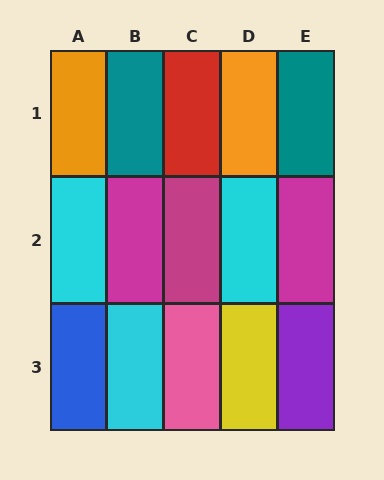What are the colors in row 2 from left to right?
Cyan, magenta, magenta, cyan, magenta.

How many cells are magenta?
3 cells are magenta.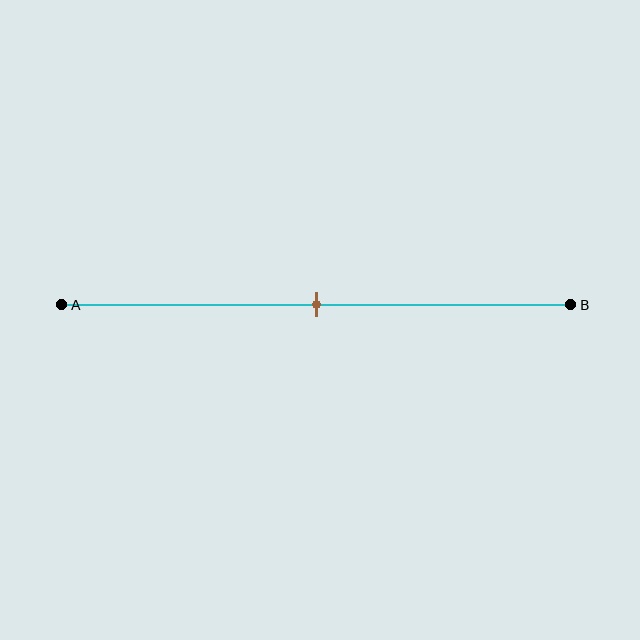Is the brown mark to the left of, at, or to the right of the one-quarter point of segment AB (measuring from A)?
The brown mark is to the right of the one-quarter point of segment AB.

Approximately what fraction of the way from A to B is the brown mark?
The brown mark is approximately 50% of the way from A to B.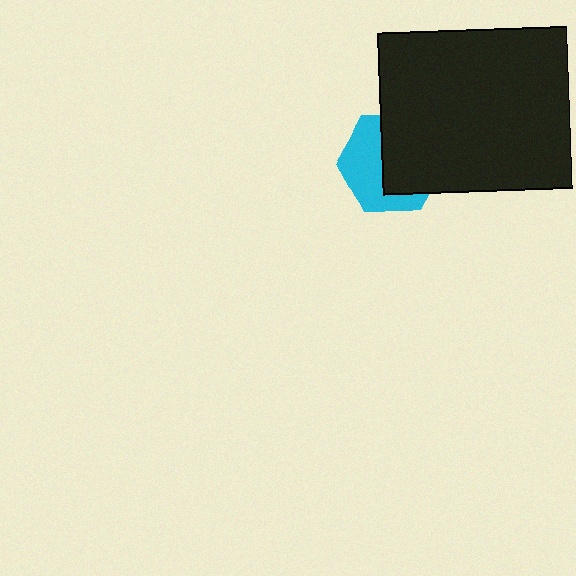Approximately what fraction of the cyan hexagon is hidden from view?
Roughly 54% of the cyan hexagon is hidden behind the black rectangle.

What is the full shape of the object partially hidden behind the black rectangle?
The partially hidden object is a cyan hexagon.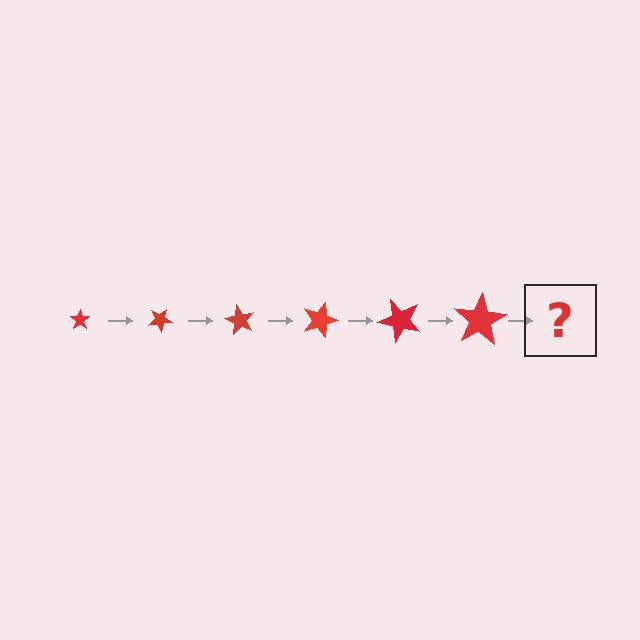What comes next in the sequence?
The next element should be a star, larger than the previous one and rotated 180 degrees from the start.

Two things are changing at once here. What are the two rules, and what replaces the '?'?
The two rules are that the star grows larger each step and it rotates 30 degrees each step. The '?' should be a star, larger than the previous one and rotated 180 degrees from the start.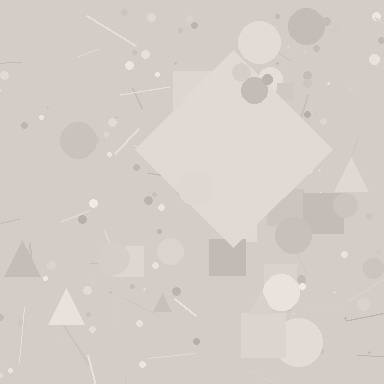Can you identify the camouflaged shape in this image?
The camouflaged shape is a diamond.